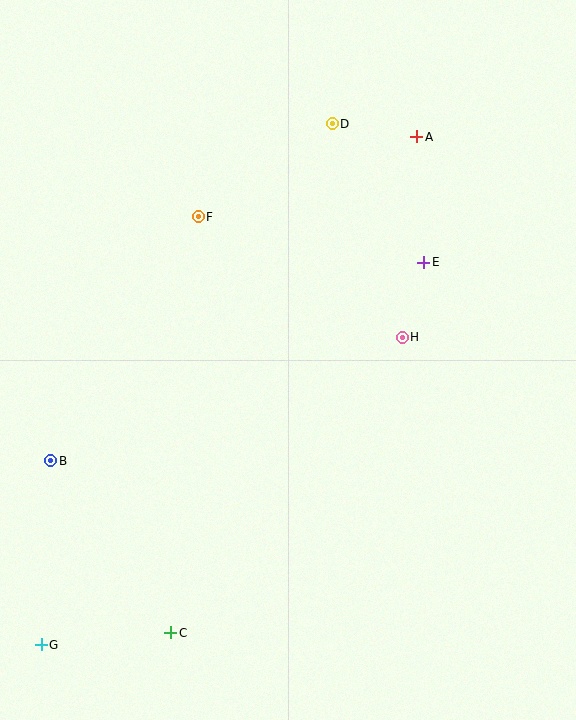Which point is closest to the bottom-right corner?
Point C is closest to the bottom-right corner.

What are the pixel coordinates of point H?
Point H is at (402, 337).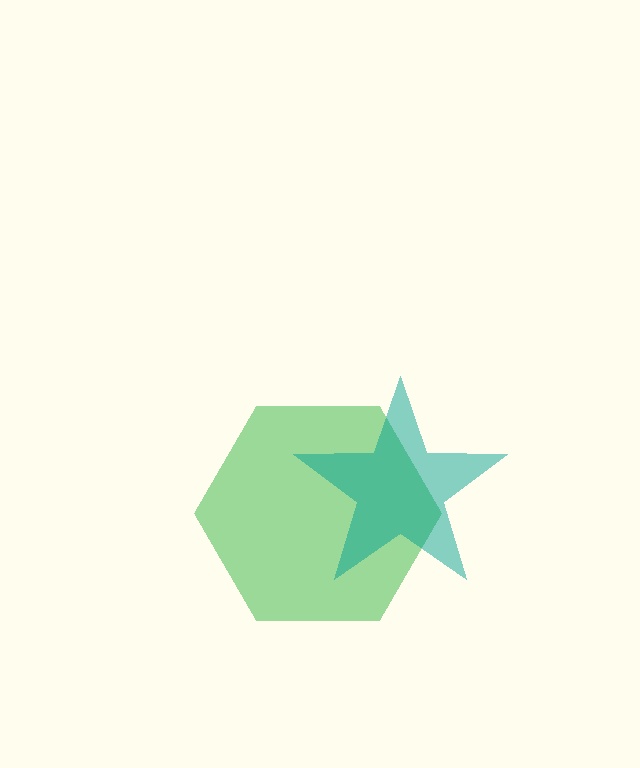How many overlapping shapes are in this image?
There are 2 overlapping shapes in the image.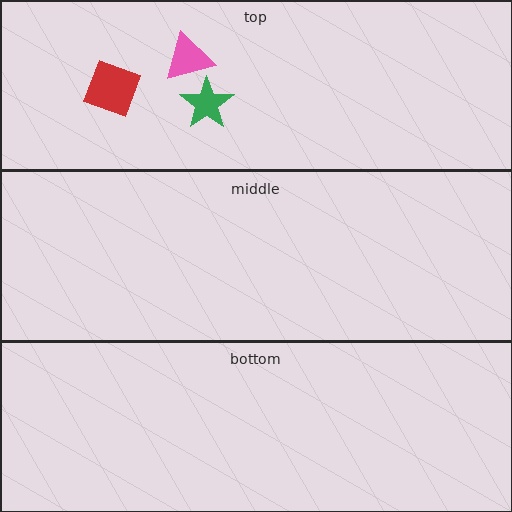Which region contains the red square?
The top region.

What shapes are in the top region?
The green star, the red square, the pink triangle.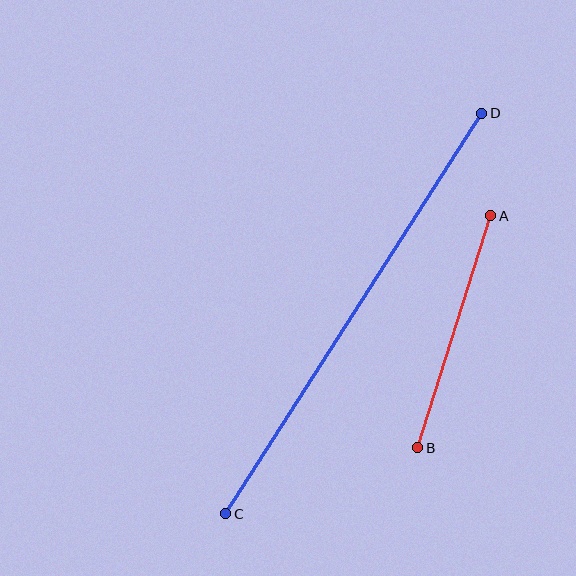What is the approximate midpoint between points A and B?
The midpoint is at approximately (454, 332) pixels.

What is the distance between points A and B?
The distance is approximately 243 pixels.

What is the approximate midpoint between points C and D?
The midpoint is at approximately (354, 313) pixels.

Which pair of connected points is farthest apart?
Points C and D are farthest apart.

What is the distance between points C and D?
The distance is approximately 475 pixels.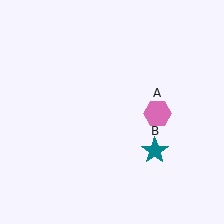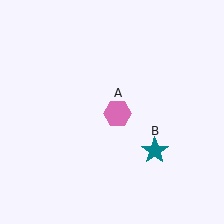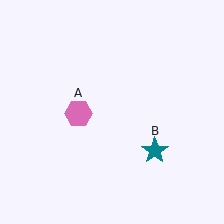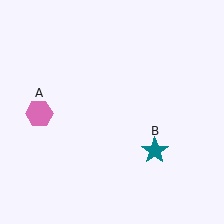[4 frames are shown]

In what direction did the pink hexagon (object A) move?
The pink hexagon (object A) moved left.